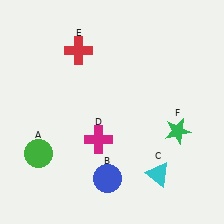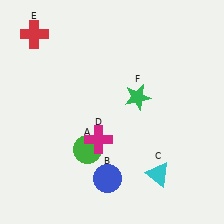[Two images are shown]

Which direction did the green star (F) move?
The green star (F) moved left.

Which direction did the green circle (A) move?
The green circle (A) moved right.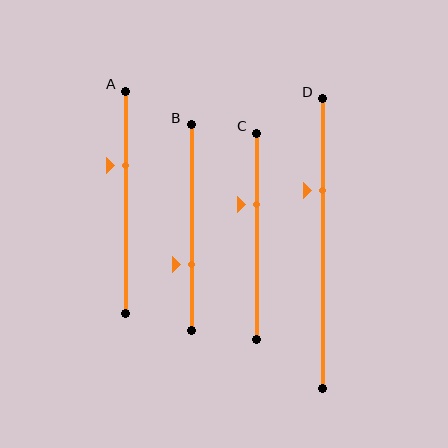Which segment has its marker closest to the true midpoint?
Segment C has its marker closest to the true midpoint.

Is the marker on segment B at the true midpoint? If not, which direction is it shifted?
No, the marker on segment B is shifted downward by about 18% of the segment length.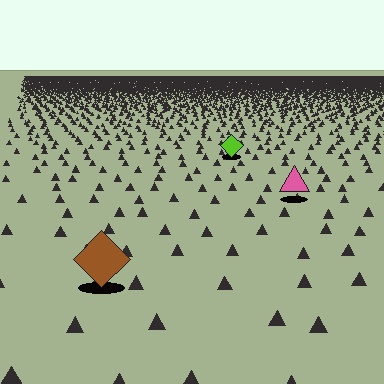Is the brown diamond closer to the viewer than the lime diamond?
Yes. The brown diamond is closer — you can tell from the texture gradient: the ground texture is coarser near it.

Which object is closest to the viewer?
The brown diamond is closest. The texture marks near it are larger and more spread out.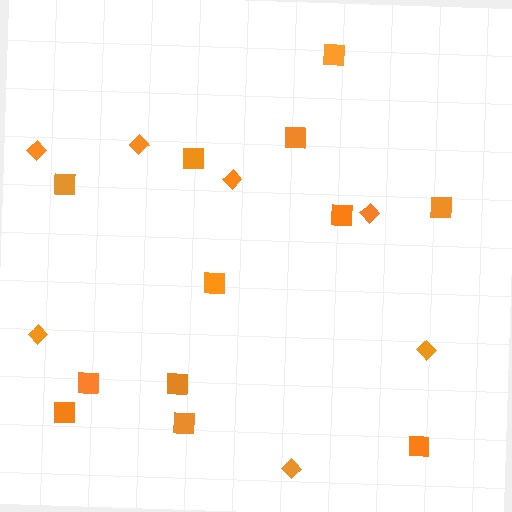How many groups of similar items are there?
There are 2 groups: one group of squares (12) and one group of diamonds (7).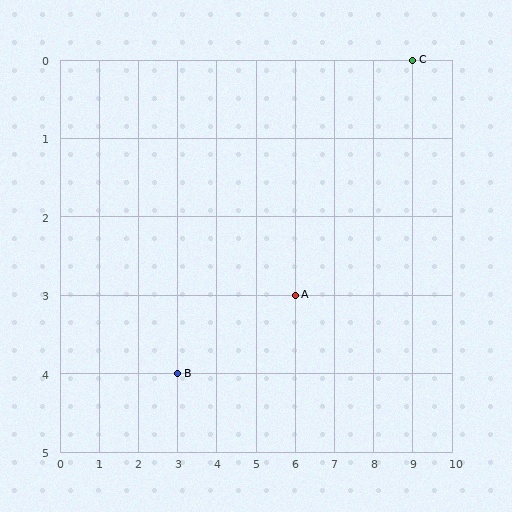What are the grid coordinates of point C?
Point C is at grid coordinates (9, 0).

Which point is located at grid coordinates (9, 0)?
Point C is at (9, 0).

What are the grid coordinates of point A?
Point A is at grid coordinates (6, 3).